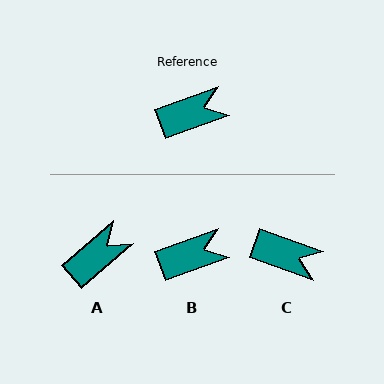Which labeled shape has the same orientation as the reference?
B.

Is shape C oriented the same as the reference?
No, it is off by about 39 degrees.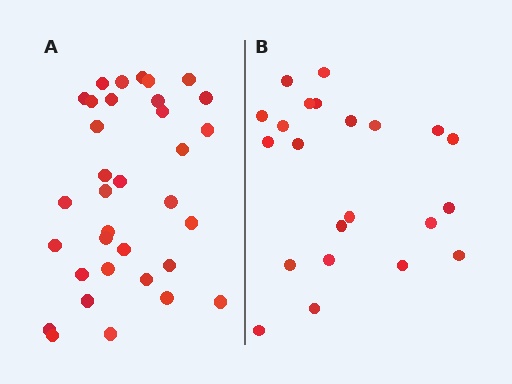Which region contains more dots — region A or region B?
Region A (the left region) has more dots.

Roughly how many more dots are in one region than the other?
Region A has roughly 12 or so more dots than region B.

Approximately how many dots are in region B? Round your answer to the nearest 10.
About 20 dots. (The exact count is 22, which rounds to 20.)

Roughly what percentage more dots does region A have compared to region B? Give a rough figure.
About 55% more.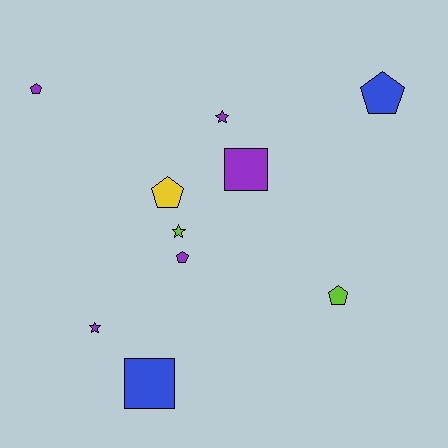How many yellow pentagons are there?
There is 1 yellow pentagon.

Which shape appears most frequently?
Pentagon, with 5 objects.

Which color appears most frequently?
Purple, with 5 objects.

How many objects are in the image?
There are 10 objects.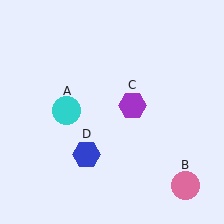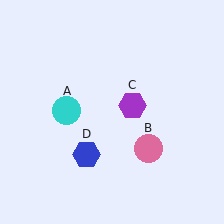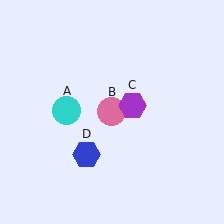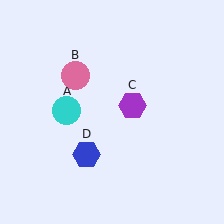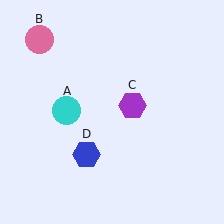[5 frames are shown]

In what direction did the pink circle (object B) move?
The pink circle (object B) moved up and to the left.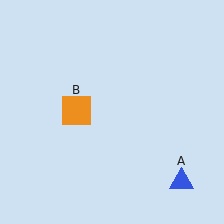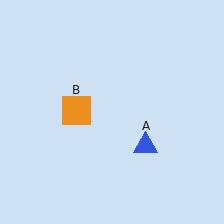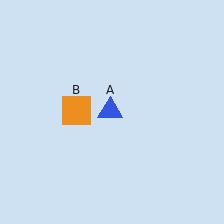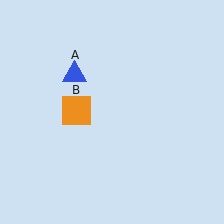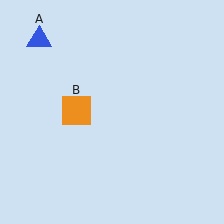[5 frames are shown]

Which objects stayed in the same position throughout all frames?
Orange square (object B) remained stationary.